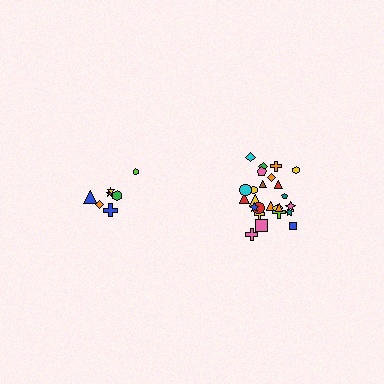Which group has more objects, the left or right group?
The right group.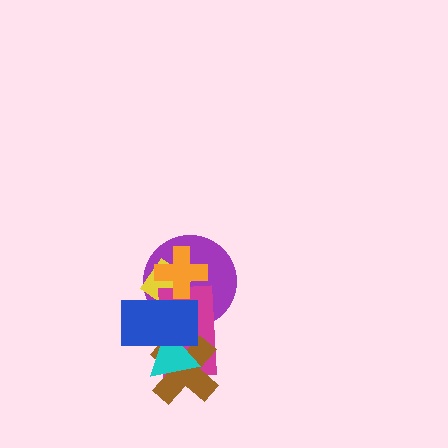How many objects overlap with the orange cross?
4 objects overlap with the orange cross.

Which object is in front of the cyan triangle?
The blue rectangle is in front of the cyan triangle.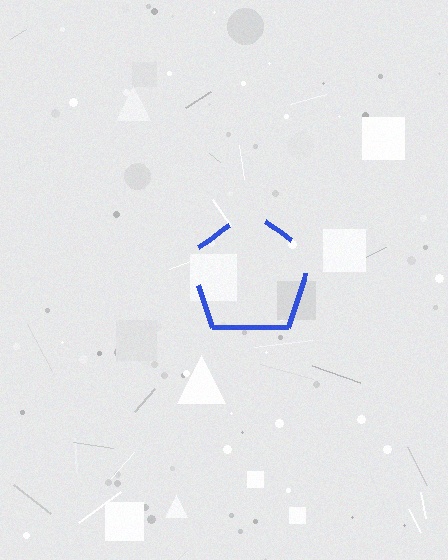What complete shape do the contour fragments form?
The contour fragments form a pentagon.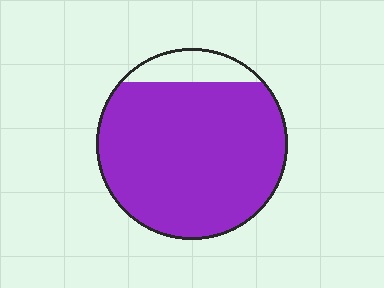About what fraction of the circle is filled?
About seven eighths (7/8).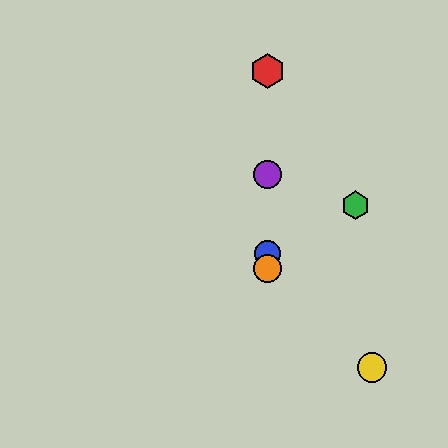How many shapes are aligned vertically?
4 shapes (the red hexagon, the blue circle, the purple circle, the orange circle) are aligned vertically.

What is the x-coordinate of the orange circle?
The orange circle is at x≈268.